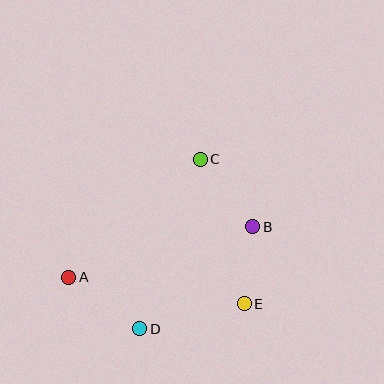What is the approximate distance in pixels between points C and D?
The distance between C and D is approximately 180 pixels.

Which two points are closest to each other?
Points B and E are closest to each other.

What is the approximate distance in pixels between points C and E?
The distance between C and E is approximately 151 pixels.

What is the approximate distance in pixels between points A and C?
The distance between A and C is approximately 177 pixels.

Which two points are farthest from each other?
Points A and B are farthest from each other.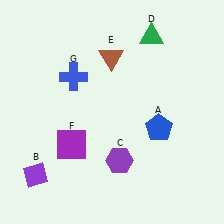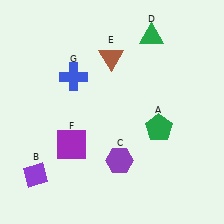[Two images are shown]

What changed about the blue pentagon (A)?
In Image 1, A is blue. In Image 2, it changed to green.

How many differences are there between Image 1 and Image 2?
There is 1 difference between the two images.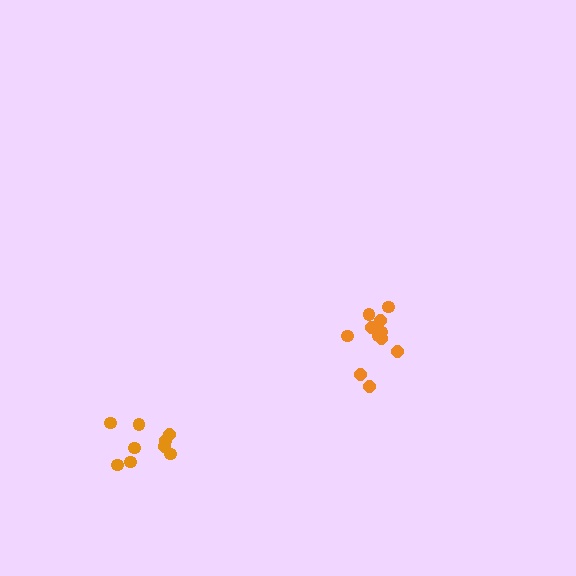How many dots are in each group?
Group 1: 9 dots, Group 2: 11 dots (20 total).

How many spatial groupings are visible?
There are 2 spatial groupings.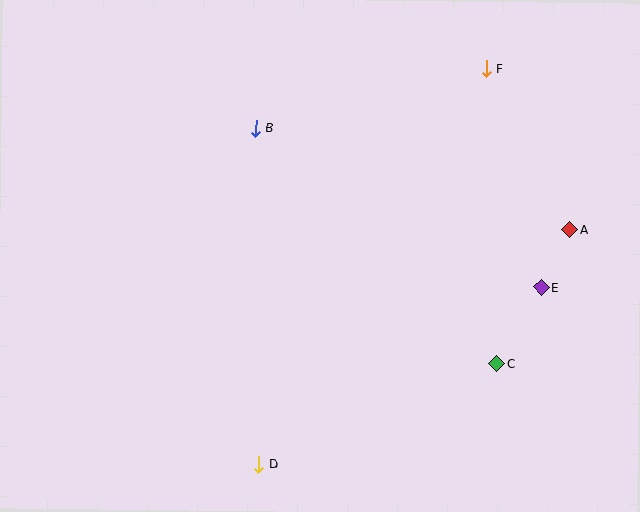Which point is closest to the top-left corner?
Point B is closest to the top-left corner.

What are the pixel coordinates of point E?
Point E is at (541, 287).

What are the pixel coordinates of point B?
Point B is at (256, 129).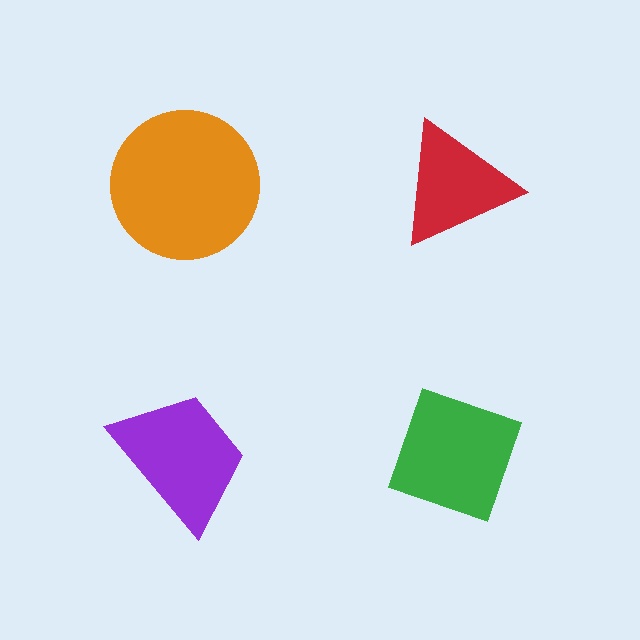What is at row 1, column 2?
A red triangle.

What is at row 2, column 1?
A purple trapezoid.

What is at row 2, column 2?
A green diamond.